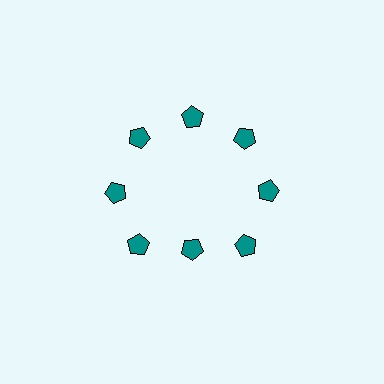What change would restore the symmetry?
The symmetry would be restored by moving it outward, back onto the ring so that all 8 pentagons sit at equal angles and equal distance from the center.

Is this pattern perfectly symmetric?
No. The 8 teal pentagons are arranged in a ring, but one element near the 6 o'clock position is pulled inward toward the center, breaking the 8-fold rotational symmetry.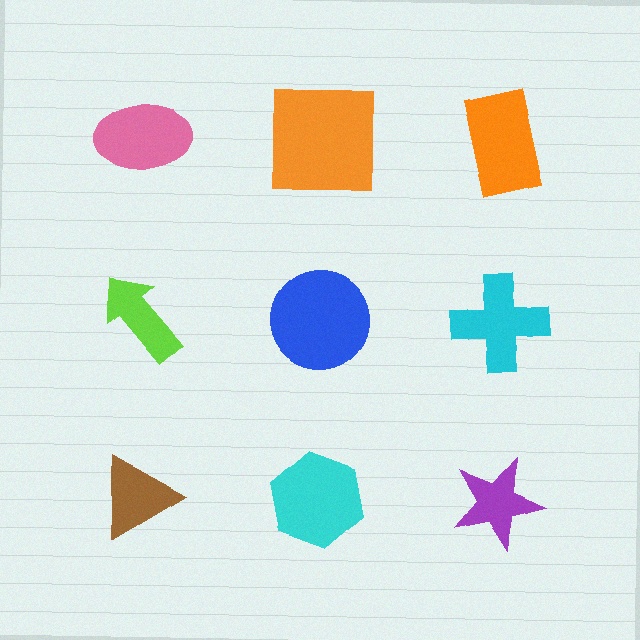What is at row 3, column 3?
A purple star.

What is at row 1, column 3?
An orange rectangle.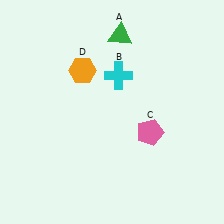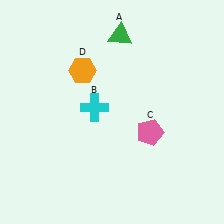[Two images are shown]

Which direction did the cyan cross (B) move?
The cyan cross (B) moved down.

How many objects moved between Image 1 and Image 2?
1 object moved between the two images.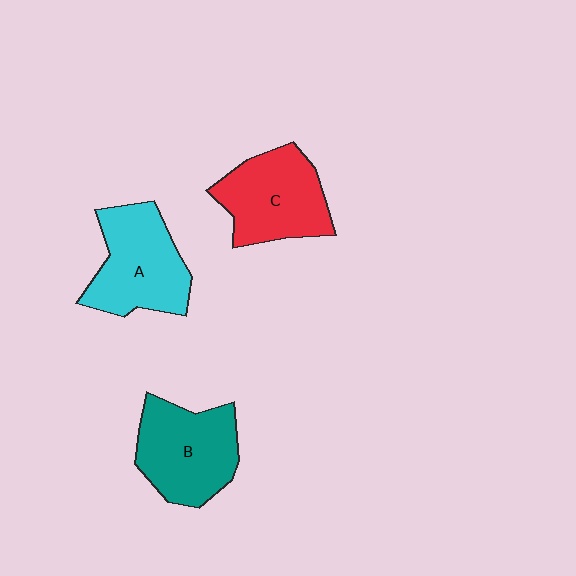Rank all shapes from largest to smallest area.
From largest to smallest: B (teal), A (cyan), C (red).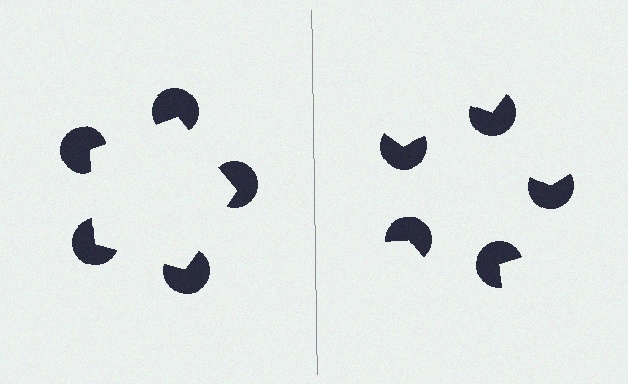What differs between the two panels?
The pac-man discs are positioned identically on both sides; only the wedge orientations differ. On the left they align to a pentagon; on the right they are misaligned.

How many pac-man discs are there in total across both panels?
10 — 5 on each side.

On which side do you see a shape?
An illusory pentagon appears on the left side. On the right side the wedge cuts are rotated, so no coherent shape forms.